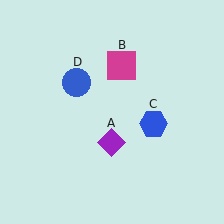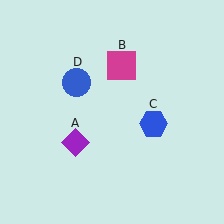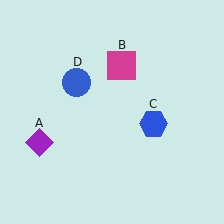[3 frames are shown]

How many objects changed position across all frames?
1 object changed position: purple diamond (object A).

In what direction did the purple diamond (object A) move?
The purple diamond (object A) moved left.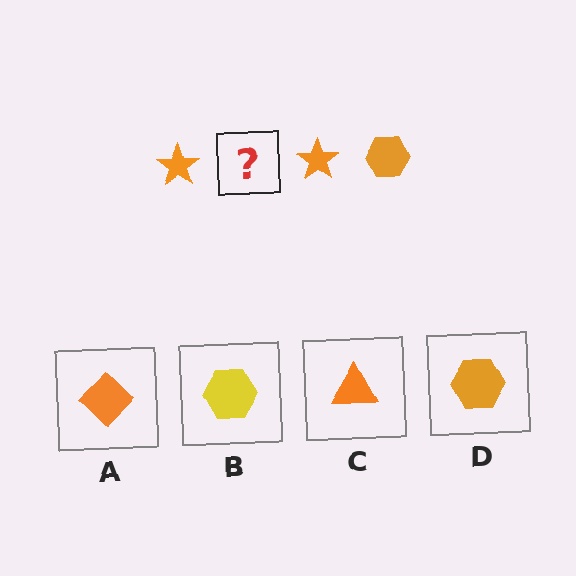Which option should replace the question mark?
Option D.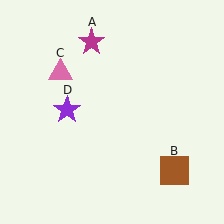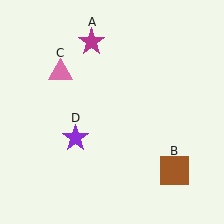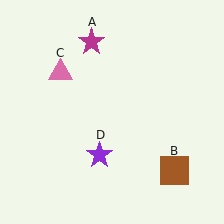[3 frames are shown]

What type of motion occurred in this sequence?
The purple star (object D) rotated counterclockwise around the center of the scene.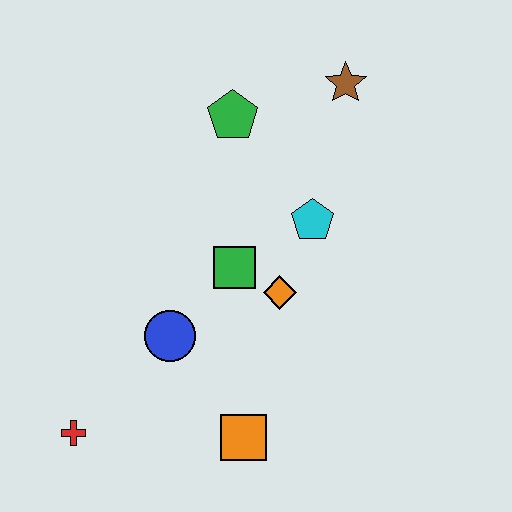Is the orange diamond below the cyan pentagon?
Yes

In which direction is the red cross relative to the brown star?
The red cross is below the brown star.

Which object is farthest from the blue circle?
The brown star is farthest from the blue circle.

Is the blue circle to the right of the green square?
No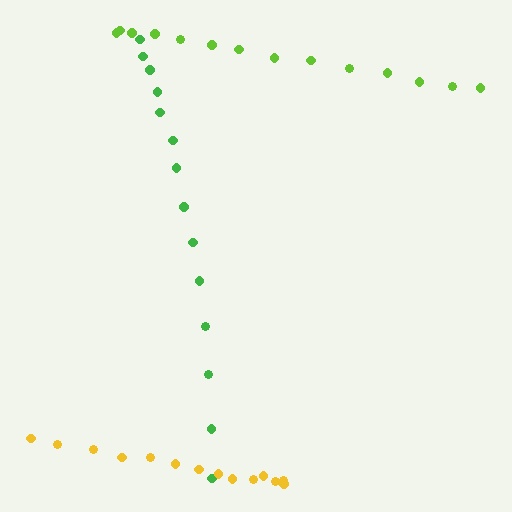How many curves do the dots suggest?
There are 3 distinct paths.